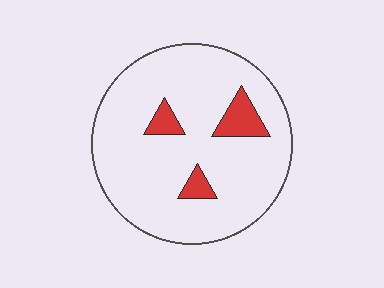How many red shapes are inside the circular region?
3.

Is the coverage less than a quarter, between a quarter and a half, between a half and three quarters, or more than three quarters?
Less than a quarter.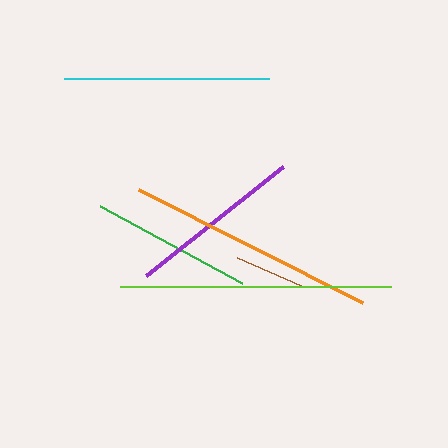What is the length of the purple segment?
The purple segment is approximately 176 pixels long.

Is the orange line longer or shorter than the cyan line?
The orange line is longer than the cyan line.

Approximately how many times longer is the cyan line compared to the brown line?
The cyan line is approximately 3.0 times the length of the brown line.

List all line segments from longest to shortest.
From longest to shortest: lime, orange, cyan, purple, green, brown.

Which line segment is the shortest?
The brown line is the shortest at approximately 70 pixels.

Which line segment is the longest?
The lime line is the longest at approximately 272 pixels.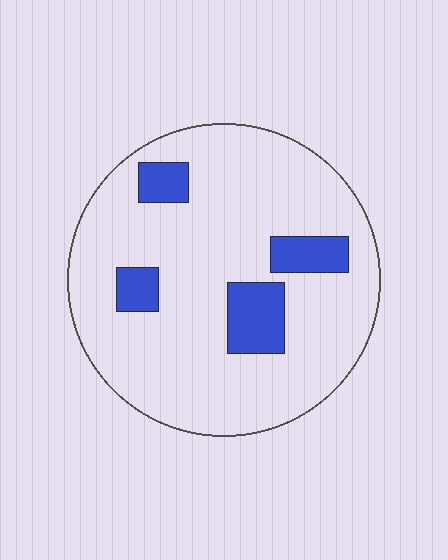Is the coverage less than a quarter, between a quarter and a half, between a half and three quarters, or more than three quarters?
Less than a quarter.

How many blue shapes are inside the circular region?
4.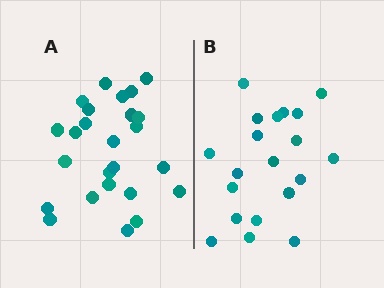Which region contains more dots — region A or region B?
Region A (the left region) has more dots.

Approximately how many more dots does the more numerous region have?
Region A has about 5 more dots than region B.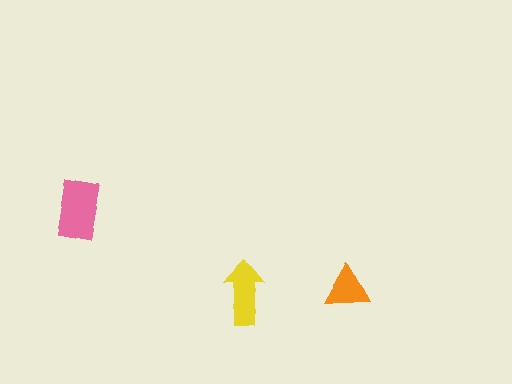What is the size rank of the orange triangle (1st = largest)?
3rd.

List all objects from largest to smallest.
The pink rectangle, the yellow arrow, the orange triangle.